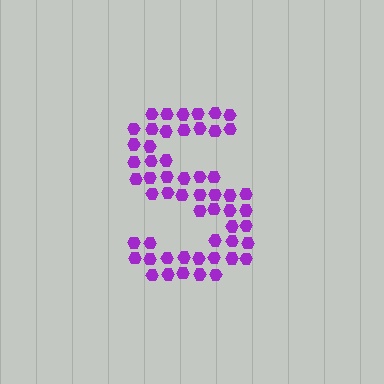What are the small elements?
The small elements are hexagons.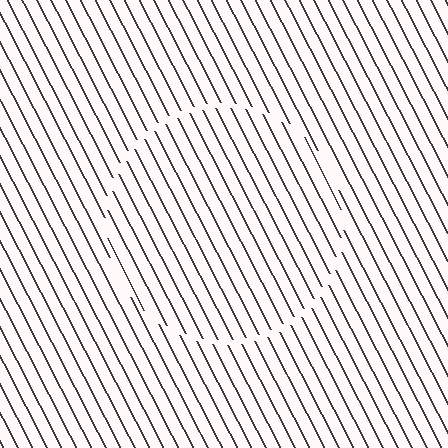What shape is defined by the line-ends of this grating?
An illusory circle. The interior of the shape contains the same grating, shifted by half a period — the contour is defined by the phase discontinuity where line-ends from the inner and outer gratings abut.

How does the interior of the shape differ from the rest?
The interior of the shape contains the same grating, shifted by half a period — the contour is defined by the phase discontinuity where line-ends from the inner and outer gratings abut.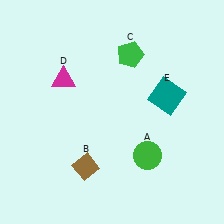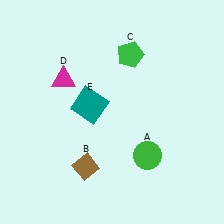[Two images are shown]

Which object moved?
The teal square (E) moved left.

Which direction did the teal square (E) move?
The teal square (E) moved left.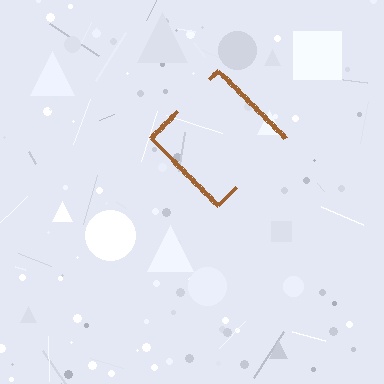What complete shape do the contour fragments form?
The contour fragments form a diamond.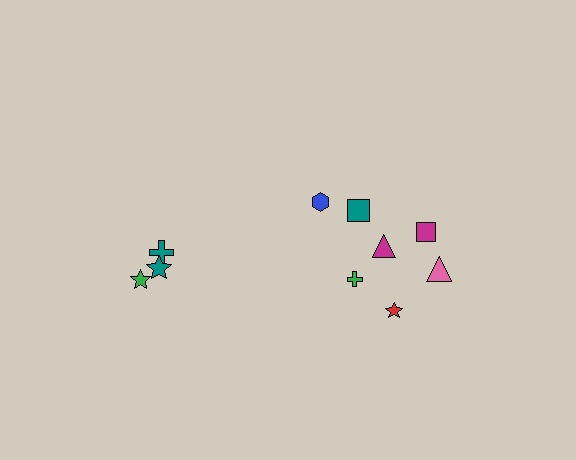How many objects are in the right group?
There are 7 objects.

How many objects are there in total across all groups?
There are 10 objects.